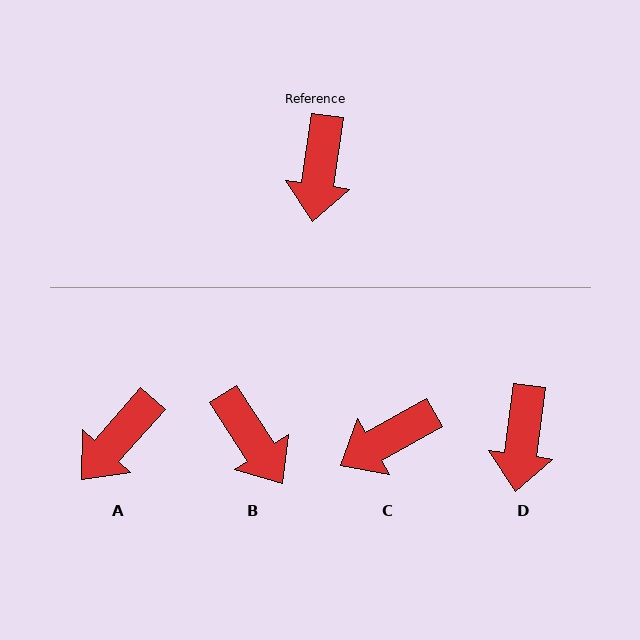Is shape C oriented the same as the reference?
No, it is off by about 53 degrees.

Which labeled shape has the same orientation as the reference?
D.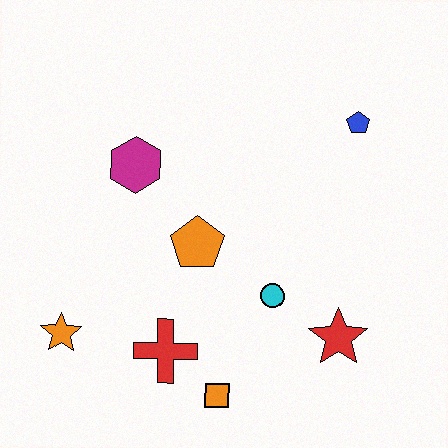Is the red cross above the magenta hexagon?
No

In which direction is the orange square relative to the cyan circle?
The orange square is below the cyan circle.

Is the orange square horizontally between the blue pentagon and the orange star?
Yes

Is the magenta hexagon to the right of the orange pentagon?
No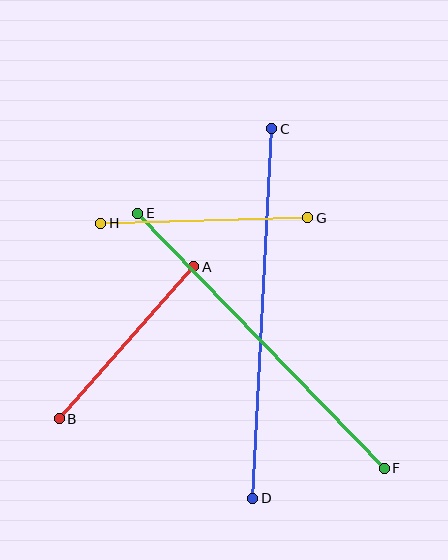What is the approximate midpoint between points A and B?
The midpoint is at approximately (126, 343) pixels.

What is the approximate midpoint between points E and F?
The midpoint is at approximately (261, 341) pixels.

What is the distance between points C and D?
The distance is approximately 370 pixels.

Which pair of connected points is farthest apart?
Points C and D are farthest apart.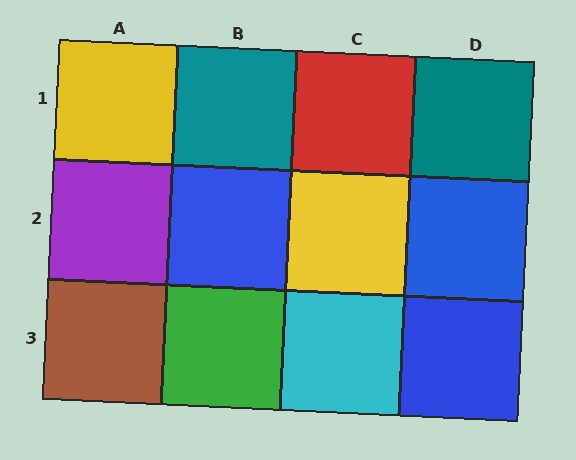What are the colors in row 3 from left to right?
Brown, green, cyan, blue.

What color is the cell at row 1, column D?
Teal.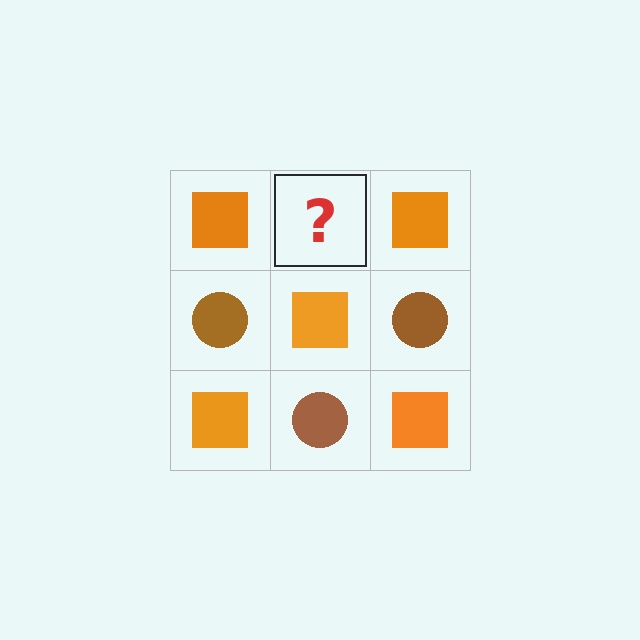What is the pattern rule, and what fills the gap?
The rule is that it alternates orange square and brown circle in a checkerboard pattern. The gap should be filled with a brown circle.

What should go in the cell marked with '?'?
The missing cell should contain a brown circle.